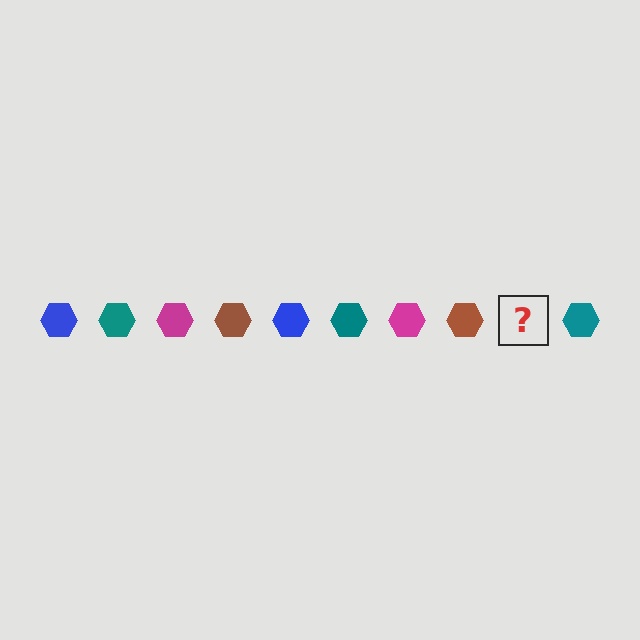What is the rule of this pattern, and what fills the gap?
The rule is that the pattern cycles through blue, teal, magenta, brown hexagons. The gap should be filled with a blue hexagon.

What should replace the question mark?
The question mark should be replaced with a blue hexagon.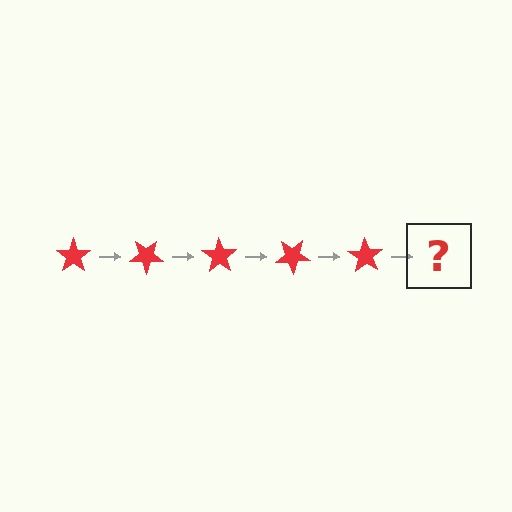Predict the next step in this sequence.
The next step is a red star rotated 175 degrees.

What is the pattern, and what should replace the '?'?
The pattern is that the star rotates 35 degrees each step. The '?' should be a red star rotated 175 degrees.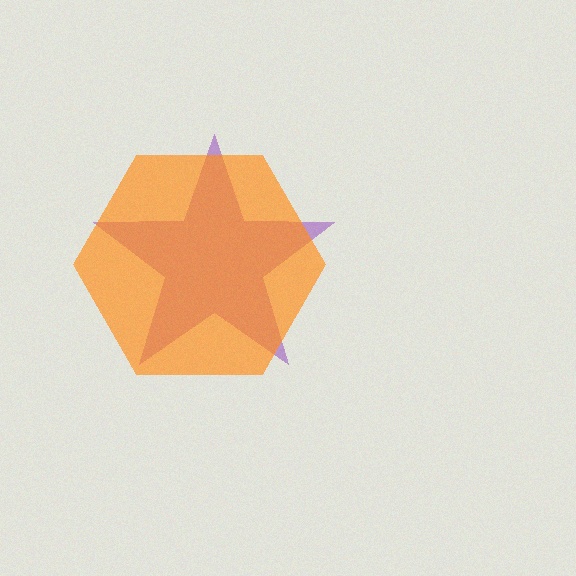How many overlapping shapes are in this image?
There are 2 overlapping shapes in the image.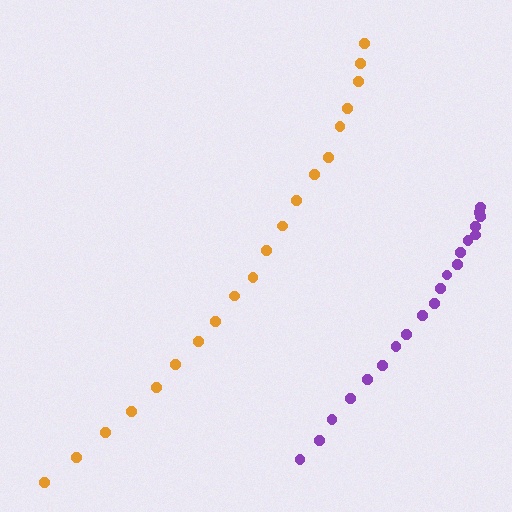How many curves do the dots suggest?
There are 2 distinct paths.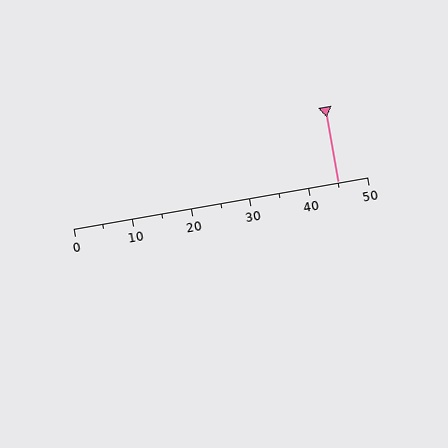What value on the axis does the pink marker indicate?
The marker indicates approximately 45.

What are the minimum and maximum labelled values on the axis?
The axis runs from 0 to 50.